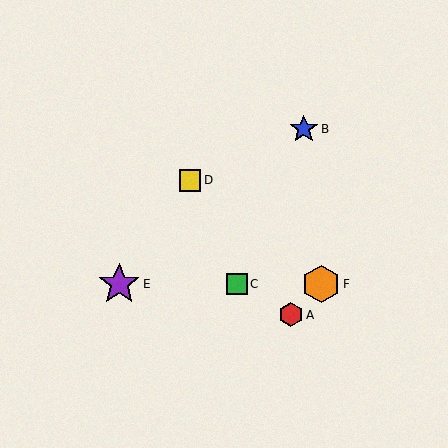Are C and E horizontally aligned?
Yes, both are at y≈284.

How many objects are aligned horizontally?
3 objects (C, E, F) are aligned horizontally.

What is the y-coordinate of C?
Object C is at y≈284.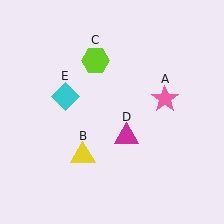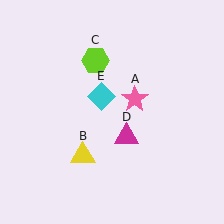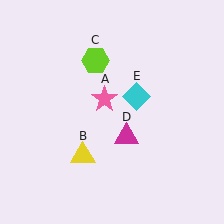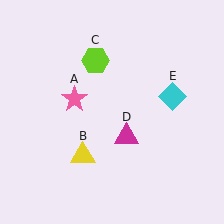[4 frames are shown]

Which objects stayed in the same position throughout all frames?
Yellow triangle (object B) and lime hexagon (object C) and magenta triangle (object D) remained stationary.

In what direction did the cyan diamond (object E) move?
The cyan diamond (object E) moved right.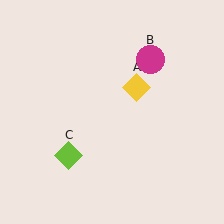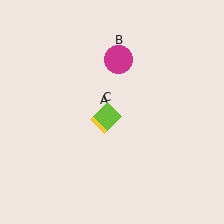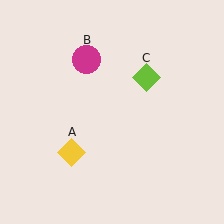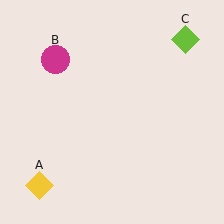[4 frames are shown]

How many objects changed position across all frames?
3 objects changed position: yellow diamond (object A), magenta circle (object B), lime diamond (object C).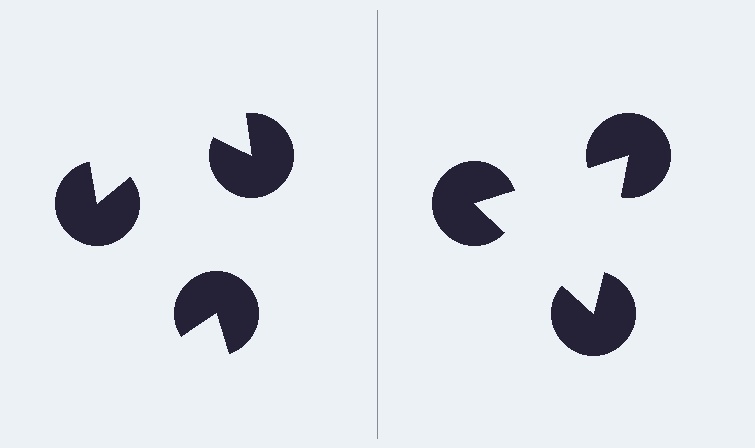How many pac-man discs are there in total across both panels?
6 — 3 on each side.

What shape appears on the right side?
An illusory triangle.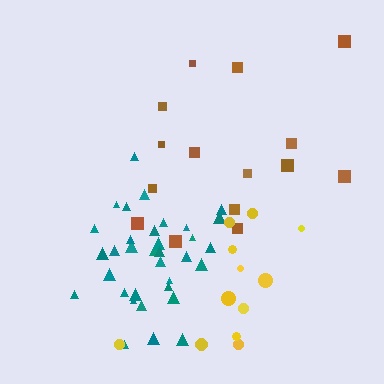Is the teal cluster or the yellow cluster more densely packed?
Teal.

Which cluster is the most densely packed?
Teal.